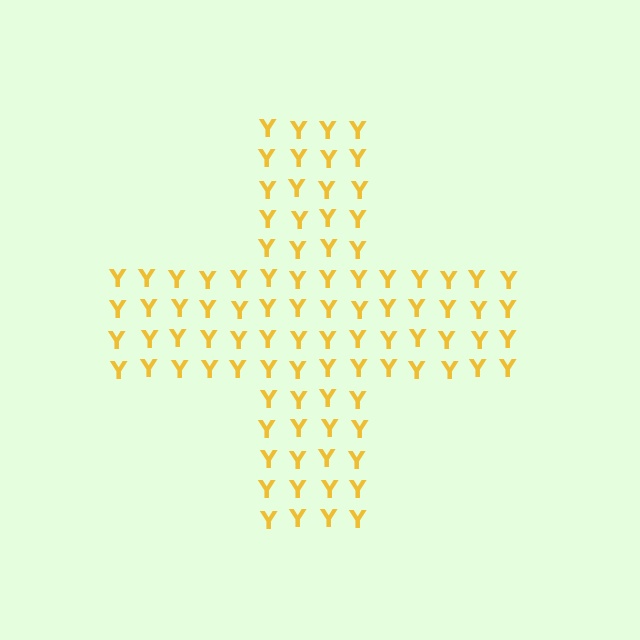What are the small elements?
The small elements are letter Y's.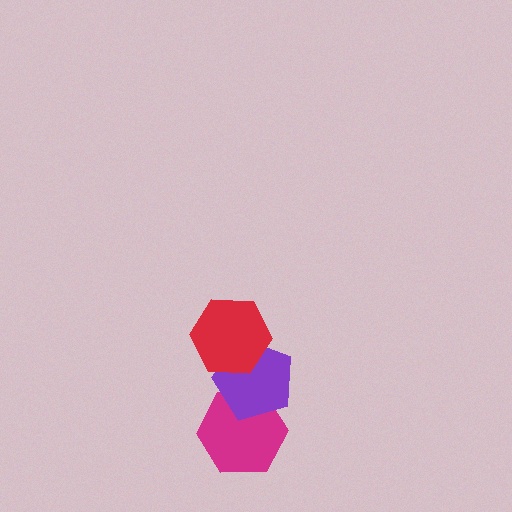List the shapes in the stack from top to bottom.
From top to bottom: the red hexagon, the purple pentagon, the magenta hexagon.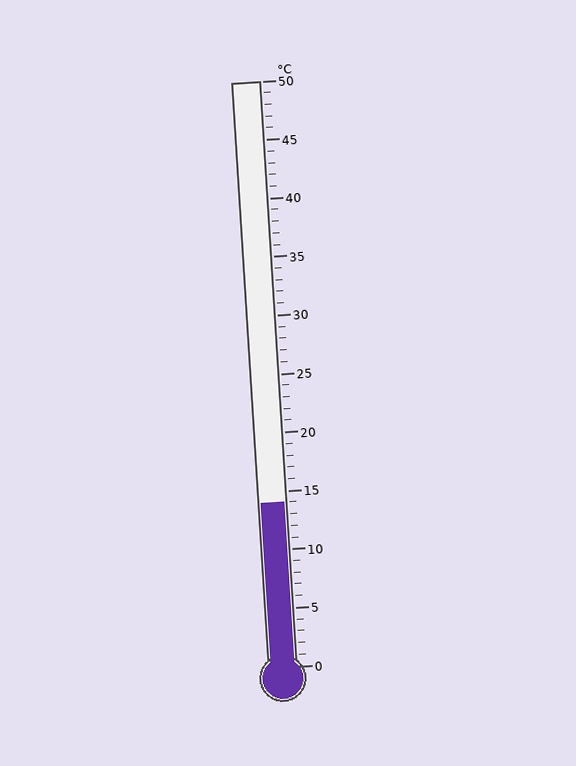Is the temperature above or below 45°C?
The temperature is below 45°C.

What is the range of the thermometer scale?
The thermometer scale ranges from 0°C to 50°C.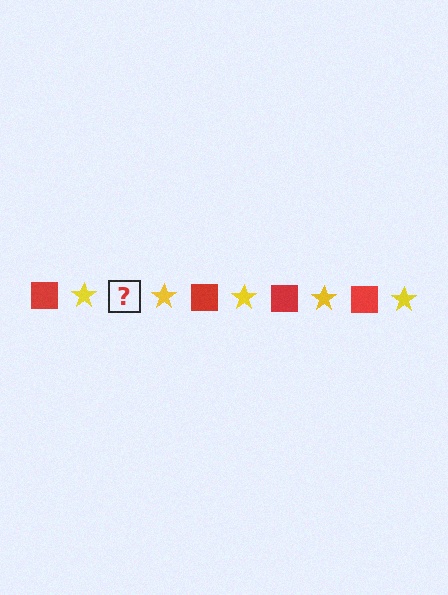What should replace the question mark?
The question mark should be replaced with a red square.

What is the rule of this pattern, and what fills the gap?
The rule is that the pattern alternates between red square and yellow star. The gap should be filled with a red square.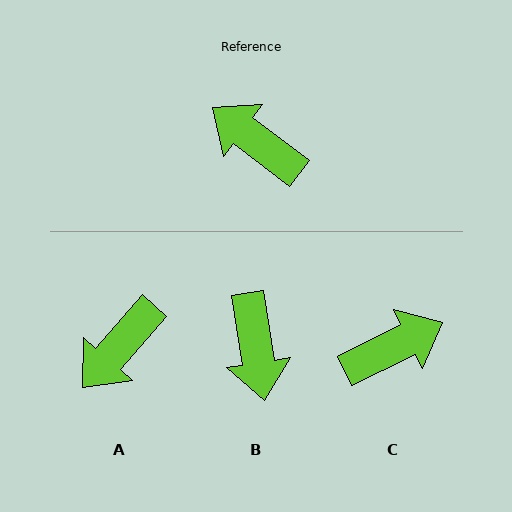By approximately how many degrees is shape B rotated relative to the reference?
Approximately 136 degrees counter-clockwise.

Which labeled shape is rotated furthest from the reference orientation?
B, about 136 degrees away.